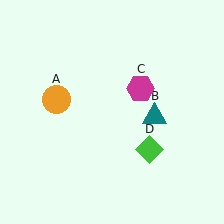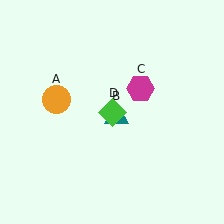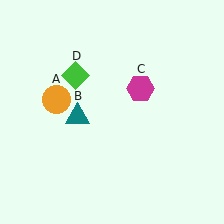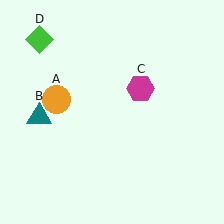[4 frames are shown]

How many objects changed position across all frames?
2 objects changed position: teal triangle (object B), green diamond (object D).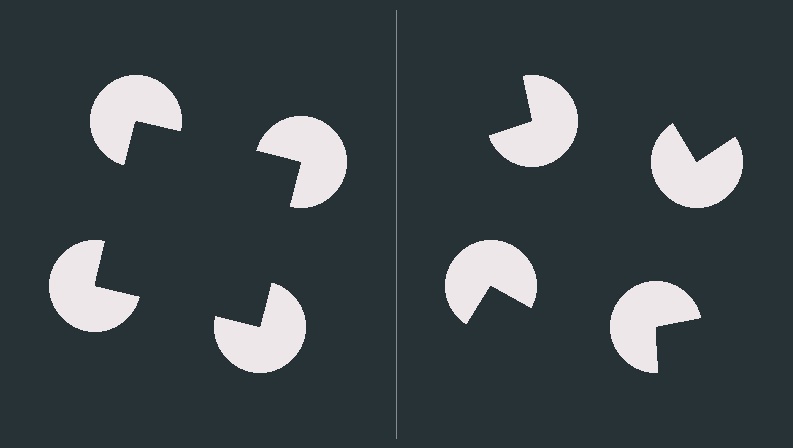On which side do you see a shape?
An illusory square appears on the left side. On the right side the wedge cuts are rotated, so no coherent shape forms.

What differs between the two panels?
The pac-man discs are positioned identically on both sides; only the wedge orientations differ. On the left they align to a square; on the right they are misaligned.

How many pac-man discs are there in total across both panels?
8 — 4 on each side.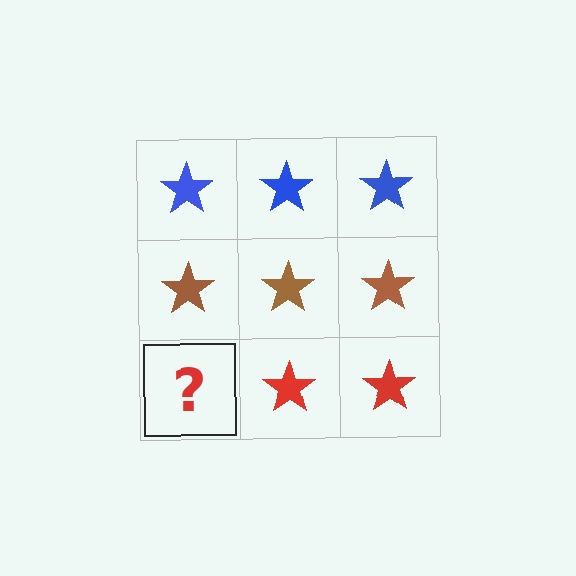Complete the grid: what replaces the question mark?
The question mark should be replaced with a red star.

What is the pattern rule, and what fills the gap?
The rule is that each row has a consistent color. The gap should be filled with a red star.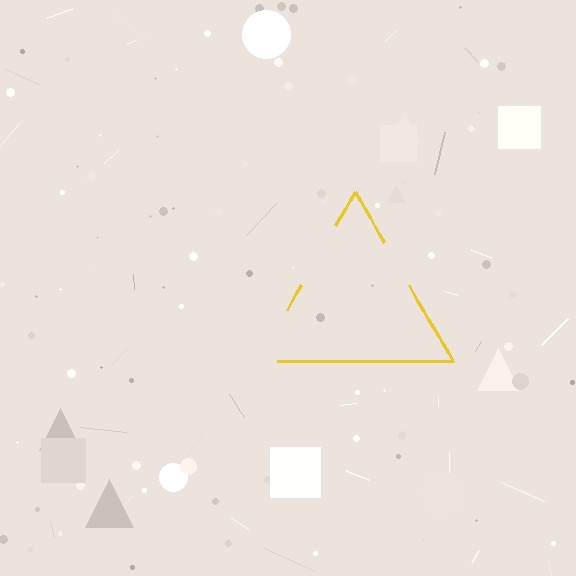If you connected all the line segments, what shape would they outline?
They would outline a triangle.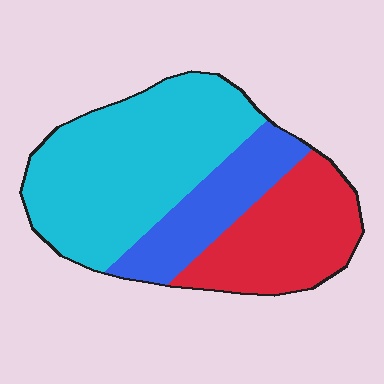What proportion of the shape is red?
Red covers 29% of the shape.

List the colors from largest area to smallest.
From largest to smallest: cyan, red, blue.